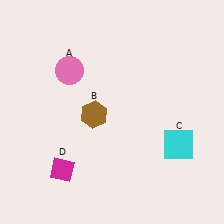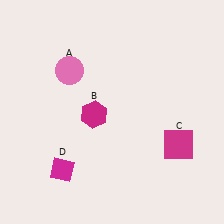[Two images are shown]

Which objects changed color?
B changed from brown to magenta. C changed from cyan to magenta.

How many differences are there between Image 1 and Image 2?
There are 2 differences between the two images.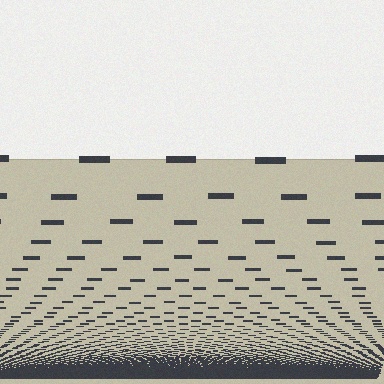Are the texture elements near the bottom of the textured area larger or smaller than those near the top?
Smaller. The gradient is inverted — elements near the bottom are smaller and denser.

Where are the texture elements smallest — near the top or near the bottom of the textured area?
Near the bottom.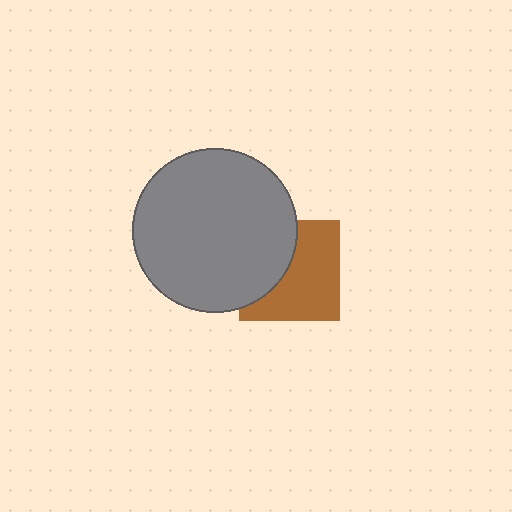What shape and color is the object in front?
The object in front is a gray circle.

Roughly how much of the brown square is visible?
About half of it is visible (roughly 61%).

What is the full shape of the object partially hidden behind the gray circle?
The partially hidden object is a brown square.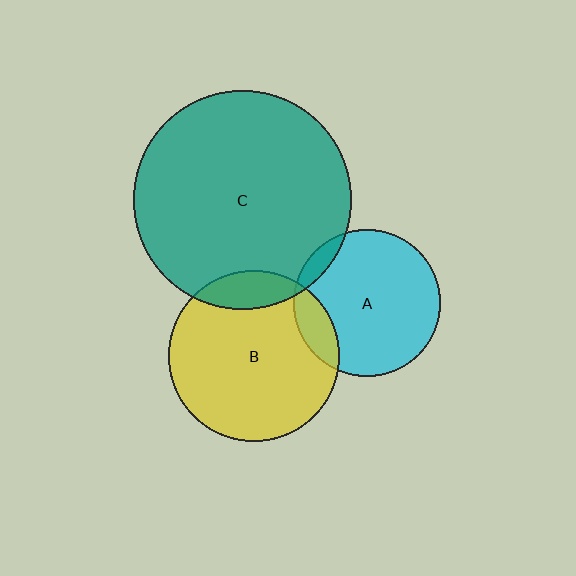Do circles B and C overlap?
Yes.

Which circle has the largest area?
Circle C (teal).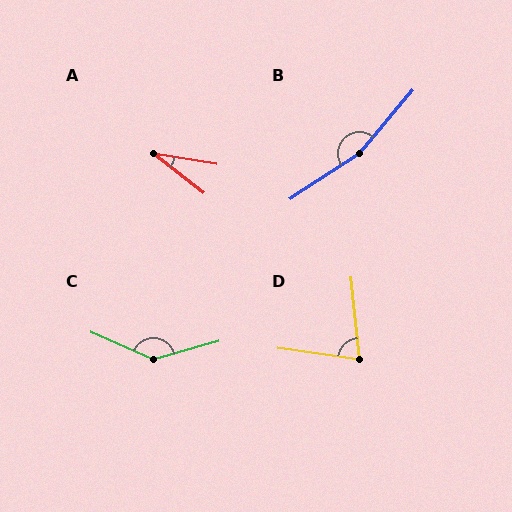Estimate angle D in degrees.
Approximately 76 degrees.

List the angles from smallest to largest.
A (29°), D (76°), C (140°), B (163°).